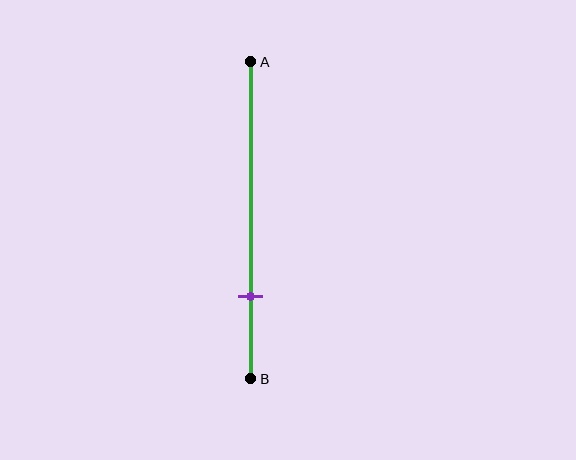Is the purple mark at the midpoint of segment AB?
No, the mark is at about 75% from A, not at the 50% midpoint.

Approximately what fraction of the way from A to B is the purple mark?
The purple mark is approximately 75% of the way from A to B.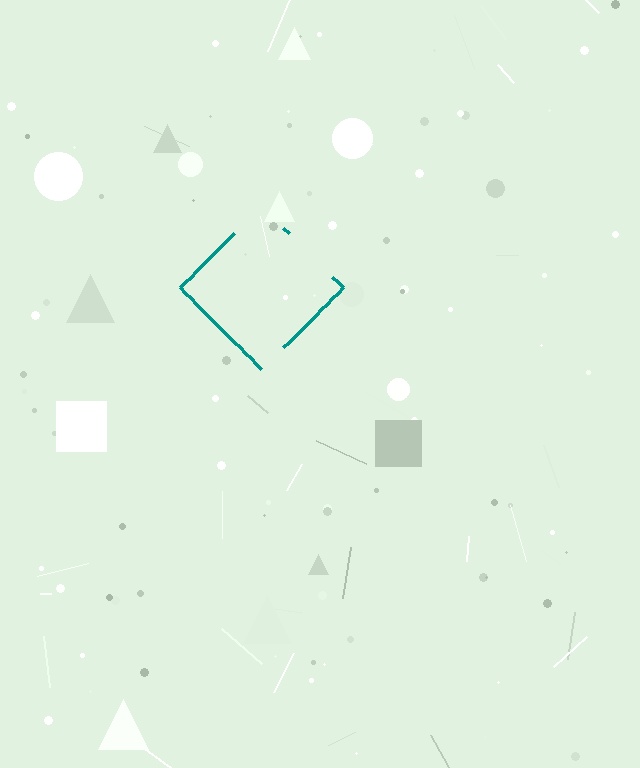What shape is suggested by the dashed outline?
The dashed outline suggests a diamond.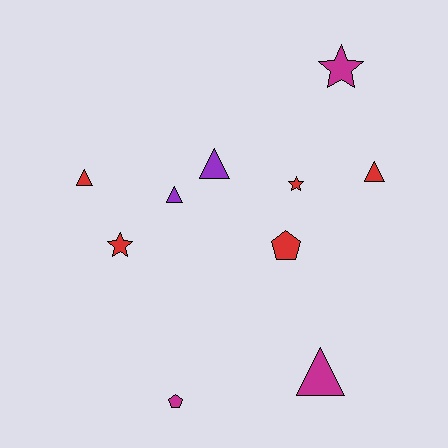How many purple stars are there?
There are no purple stars.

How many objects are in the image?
There are 10 objects.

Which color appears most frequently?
Red, with 5 objects.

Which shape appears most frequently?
Triangle, with 5 objects.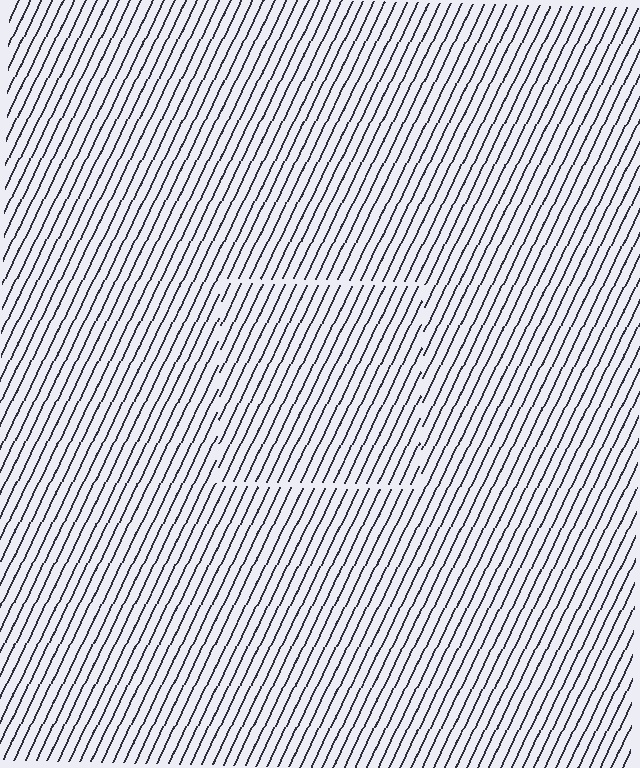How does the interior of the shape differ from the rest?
The interior of the shape contains the same grating, shifted by half a period — the contour is defined by the phase discontinuity where line-ends from the inner and outer gratings abut.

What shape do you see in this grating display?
An illusory square. The interior of the shape contains the same grating, shifted by half a period — the contour is defined by the phase discontinuity where line-ends from the inner and outer gratings abut.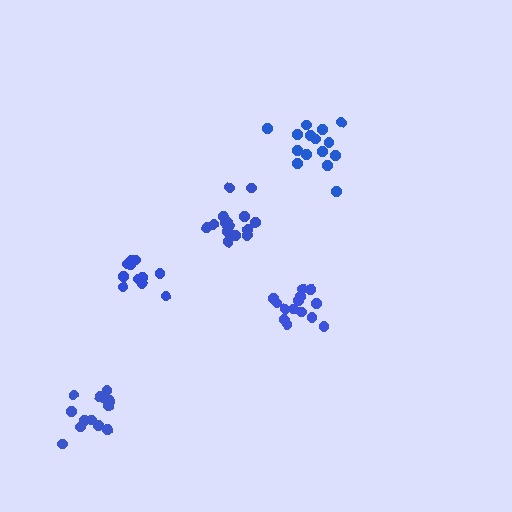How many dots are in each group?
Group 1: 16 dots, Group 2: 13 dots, Group 3: 15 dots, Group 4: 14 dots, Group 5: 12 dots (70 total).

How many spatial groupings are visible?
There are 5 spatial groupings.